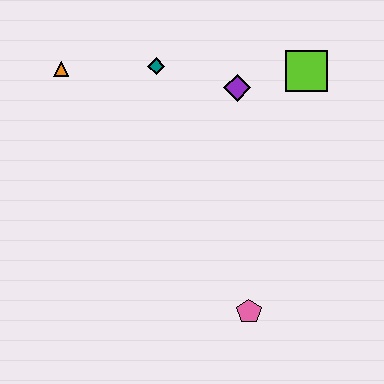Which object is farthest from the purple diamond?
The pink pentagon is farthest from the purple diamond.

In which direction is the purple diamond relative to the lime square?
The purple diamond is to the left of the lime square.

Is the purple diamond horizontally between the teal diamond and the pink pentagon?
Yes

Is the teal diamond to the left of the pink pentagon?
Yes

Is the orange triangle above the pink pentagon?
Yes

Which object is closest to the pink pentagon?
The purple diamond is closest to the pink pentagon.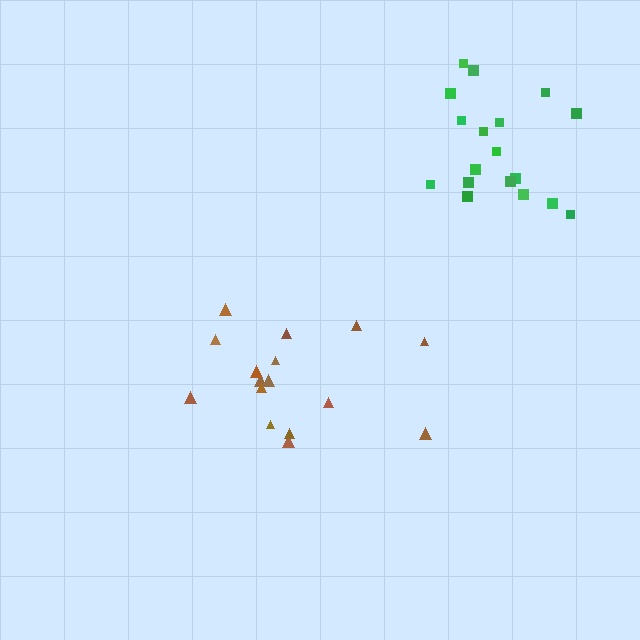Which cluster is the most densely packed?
Green.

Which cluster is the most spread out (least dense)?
Brown.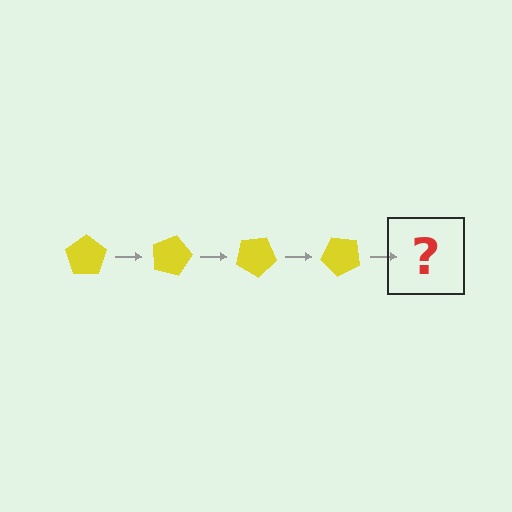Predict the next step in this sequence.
The next step is a yellow pentagon rotated 60 degrees.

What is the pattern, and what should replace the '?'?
The pattern is that the pentagon rotates 15 degrees each step. The '?' should be a yellow pentagon rotated 60 degrees.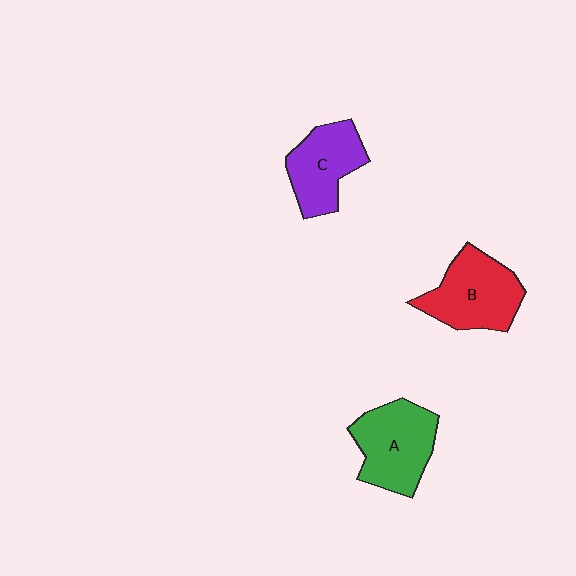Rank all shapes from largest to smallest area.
From largest to smallest: A (green), B (red), C (purple).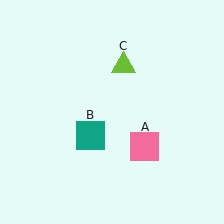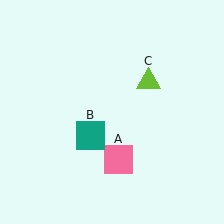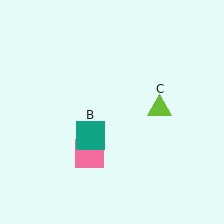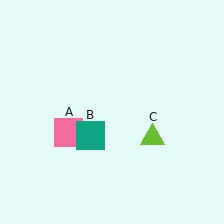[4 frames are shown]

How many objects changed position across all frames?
2 objects changed position: pink square (object A), lime triangle (object C).